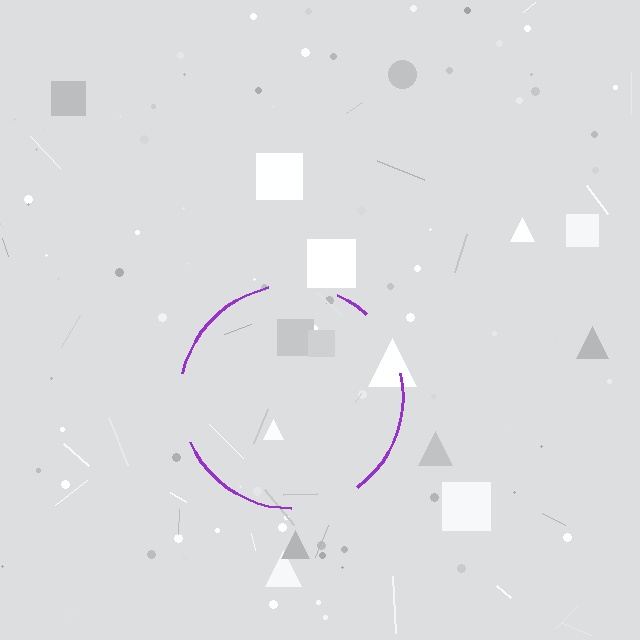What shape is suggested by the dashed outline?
The dashed outline suggests a circle.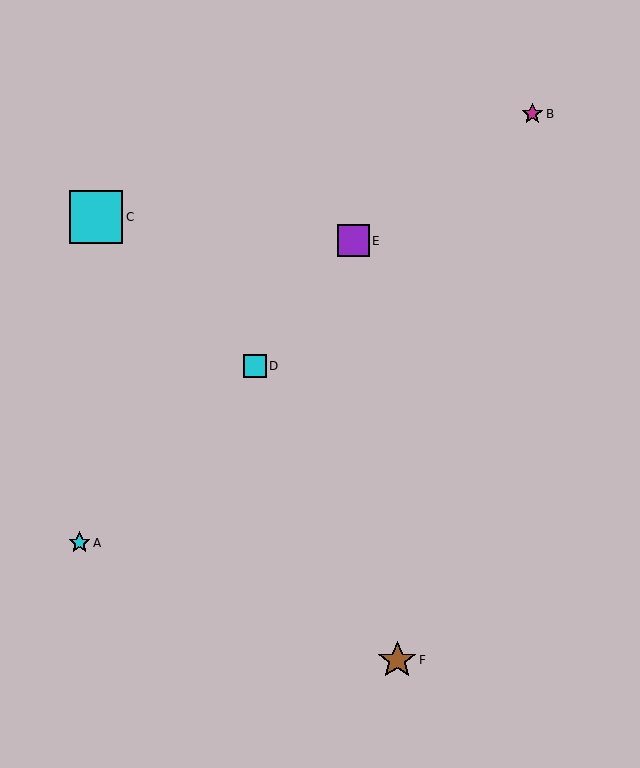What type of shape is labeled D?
Shape D is a cyan square.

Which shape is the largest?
The cyan square (labeled C) is the largest.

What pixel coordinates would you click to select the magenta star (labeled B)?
Click at (532, 114) to select the magenta star B.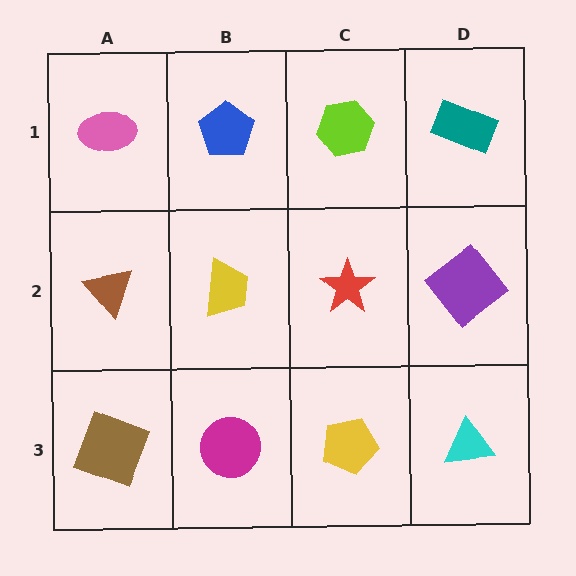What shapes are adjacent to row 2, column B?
A blue pentagon (row 1, column B), a magenta circle (row 3, column B), a brown triangle (row 2, column A), a red star (row 2, column C).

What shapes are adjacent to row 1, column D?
A purple diamond (row 2, column D), a lime hexagon (row 1, column C).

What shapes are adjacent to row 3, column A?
A brown triangle (row 2, column A), a magenta circle (row 3, column B).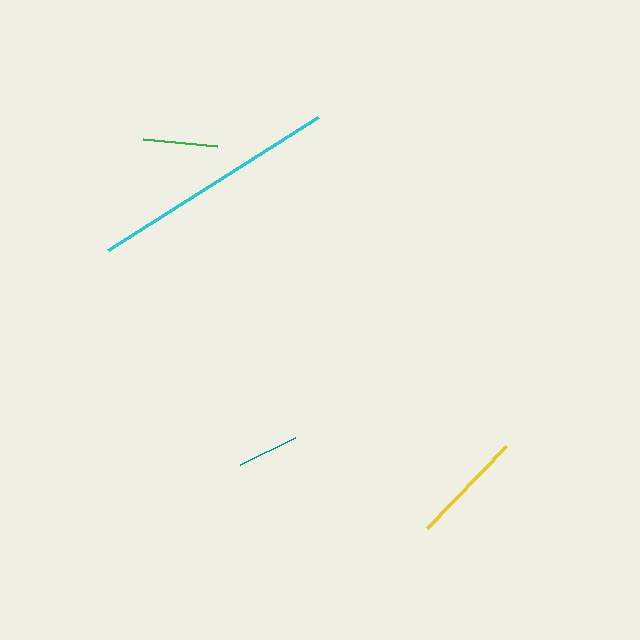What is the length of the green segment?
The green segment is approximately 74 pixels long.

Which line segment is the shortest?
The teal line is the shortest at approximately 62 pixels.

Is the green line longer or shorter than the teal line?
The green line is longer than the teal line.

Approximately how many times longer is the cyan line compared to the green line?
The cyan line is approximately 3.4 times the length of the green line.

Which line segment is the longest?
The cyan line is the longest at approximately 248 pixels.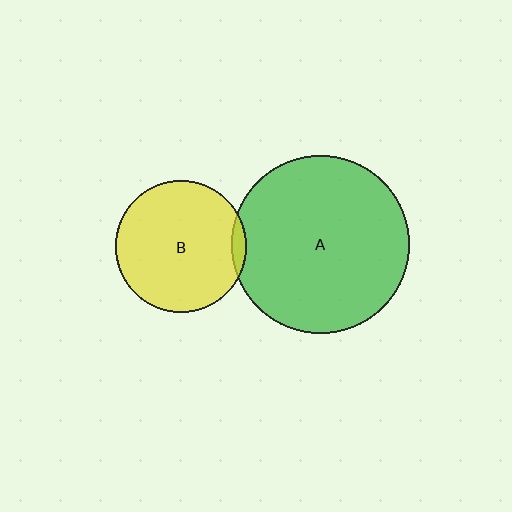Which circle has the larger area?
Circle A (green).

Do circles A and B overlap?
Yes.